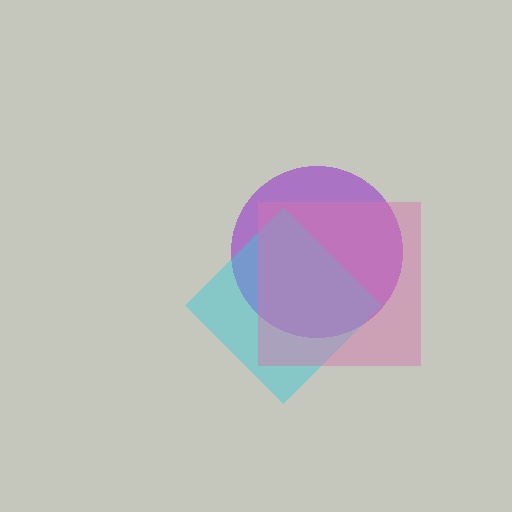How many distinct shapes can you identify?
There are 3 distinct shapes: a purple circle, a cyan diamond, a pink square.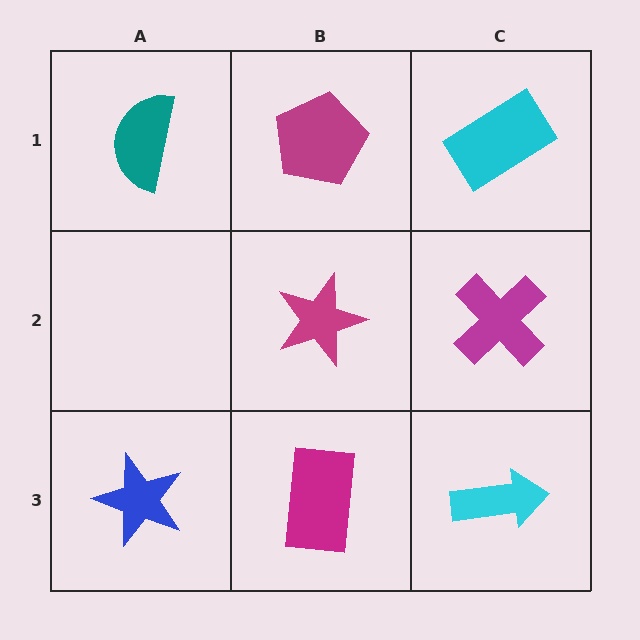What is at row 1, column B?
A magenta pentagon.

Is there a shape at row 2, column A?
No, that cell is empty.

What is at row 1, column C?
A cyan rectangle.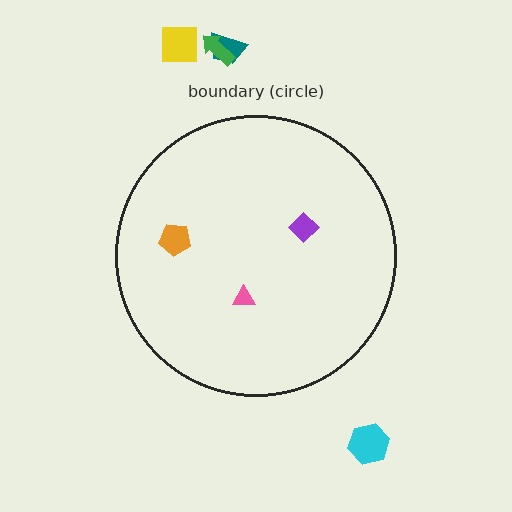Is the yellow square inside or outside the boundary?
Outside.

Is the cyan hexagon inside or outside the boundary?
Outside.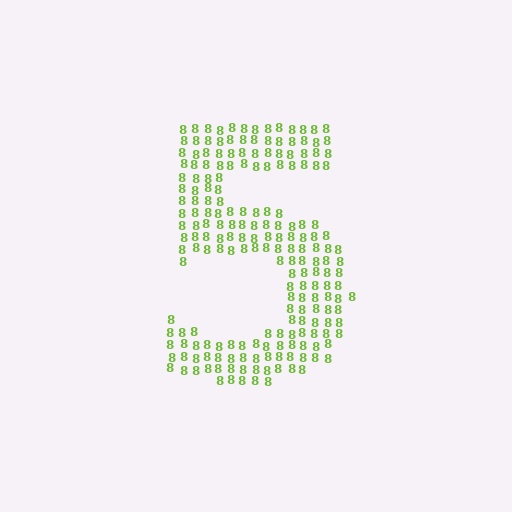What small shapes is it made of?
It is made of small digit 8's.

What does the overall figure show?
The overall figure shows the digit 5.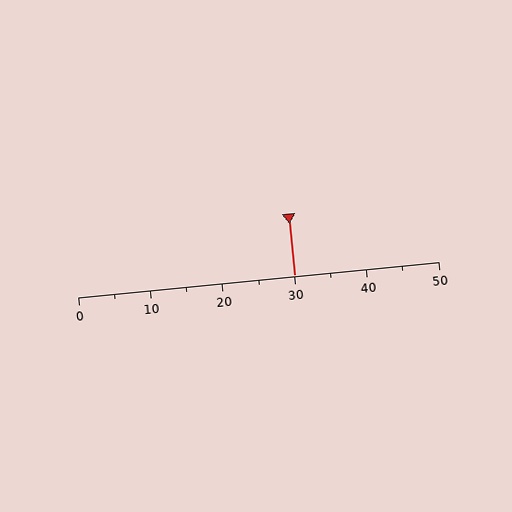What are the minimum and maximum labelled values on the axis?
The axis runs from 0 to 50.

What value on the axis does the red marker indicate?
The marker indicates approximately 30.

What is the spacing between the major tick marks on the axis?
The major ticks are spaced 10 apart.